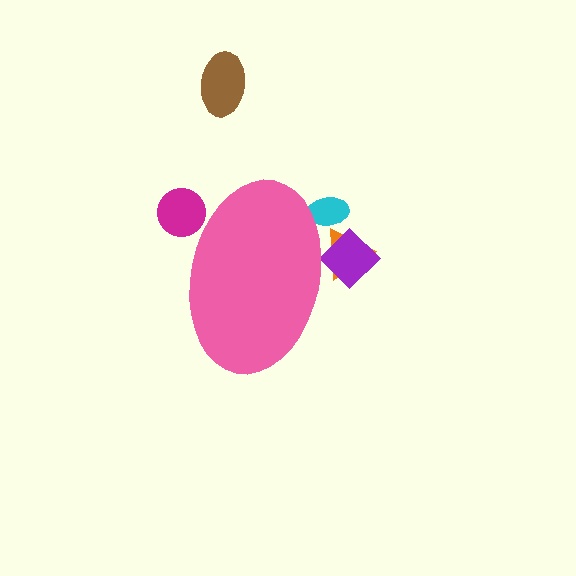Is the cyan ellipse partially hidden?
Yes, the cyan ellipse is partially hidden behind the pink ellipse.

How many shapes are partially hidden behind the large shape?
4 shapes are partially hidden.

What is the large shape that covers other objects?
A pink ellipse.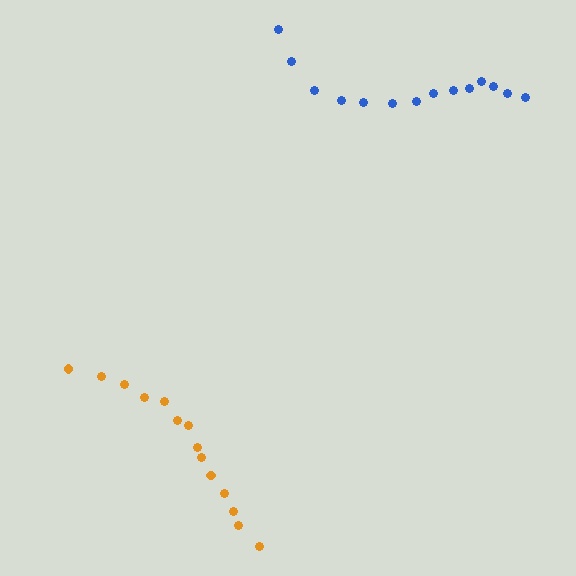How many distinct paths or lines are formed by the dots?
There are 2 distinct paths.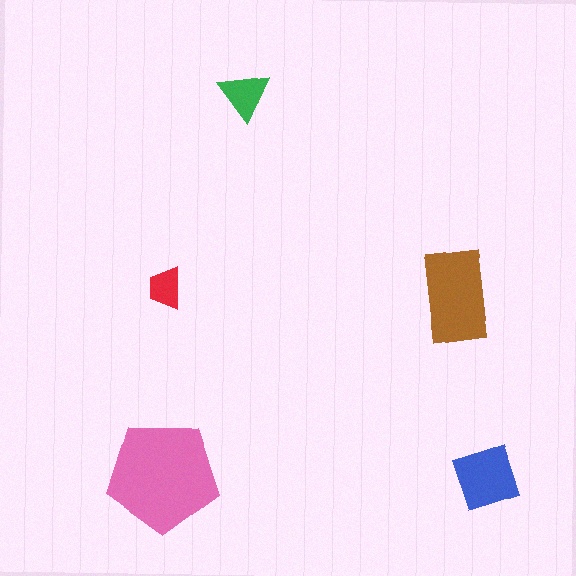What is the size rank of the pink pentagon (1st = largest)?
1st.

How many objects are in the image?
There are 5 objects in the image.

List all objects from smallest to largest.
The red trapezoid, the green triangle, the blue diamond, the brown rectangle, the pink pentagon.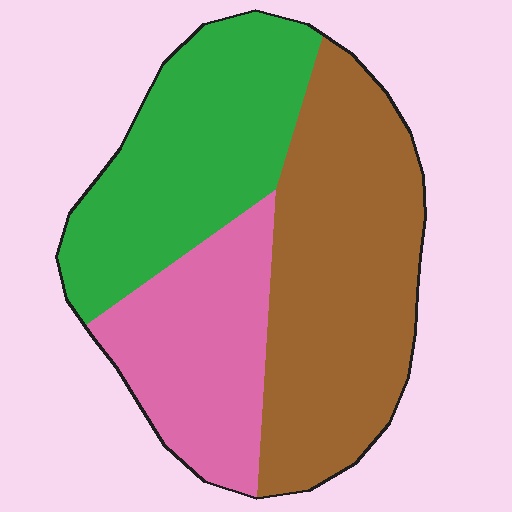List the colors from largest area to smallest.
From largest to smallest: brown, green, pink.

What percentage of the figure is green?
Green covers about 35% of the figure.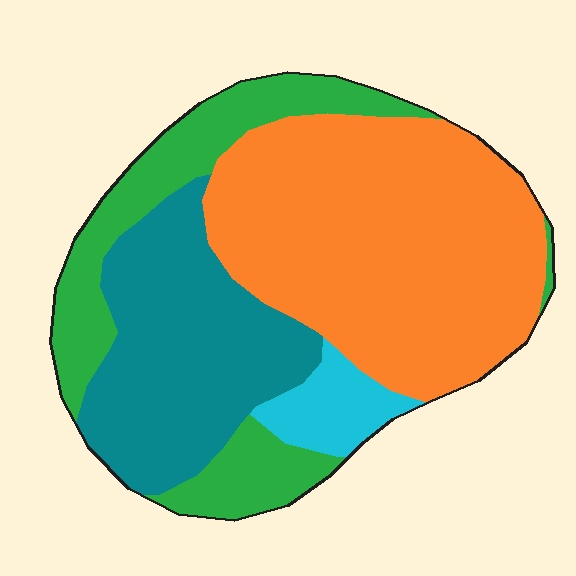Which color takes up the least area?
Cyan, at roughly 5%.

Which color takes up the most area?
Orange, at roughly 45%.